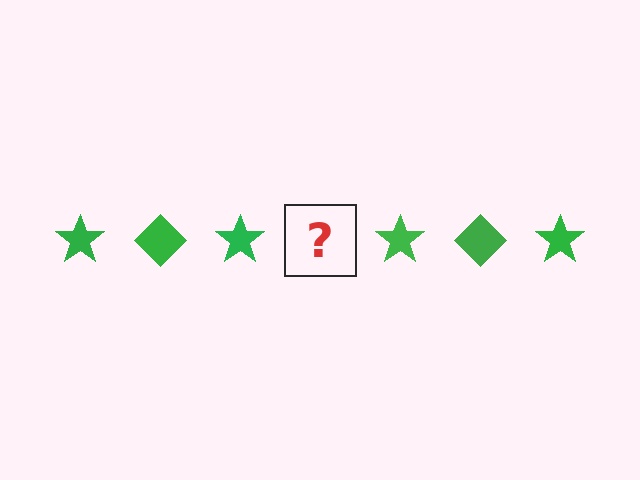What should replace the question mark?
The question mark should be replaced with a green diamond.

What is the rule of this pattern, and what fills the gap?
The rule is that the pattern cycles through star, diamond shapes in green. The gap should be filled with a green diamond.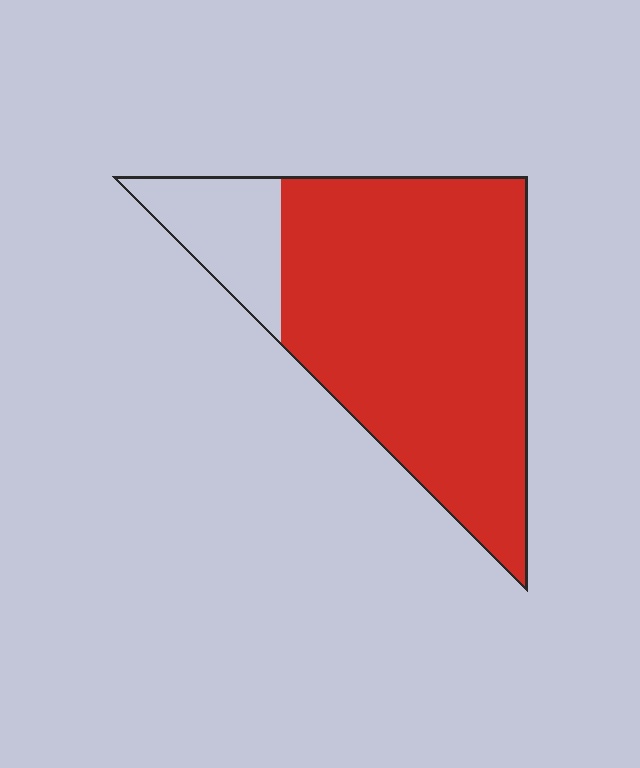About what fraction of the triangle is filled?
About five sixths (5/6).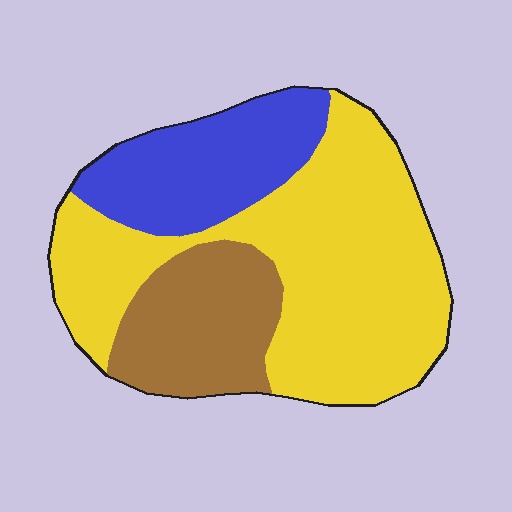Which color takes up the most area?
Yellow, at roughly 55%.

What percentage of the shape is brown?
Brown covers around 20% of the shape.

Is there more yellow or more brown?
Yellow.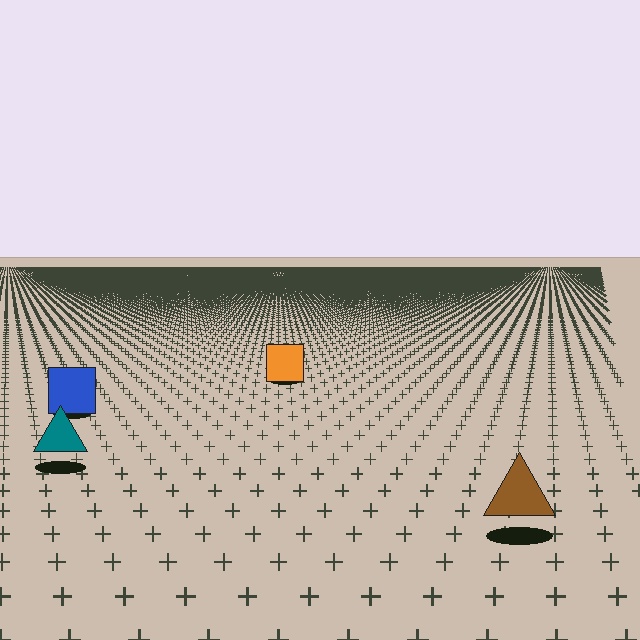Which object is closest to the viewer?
The brown triangle is closest. The texture marks near it are larger and more spread out.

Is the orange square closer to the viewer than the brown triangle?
No. The brown triangle is closer — you can tell from the texture gradient: the ground texture is coarser near it.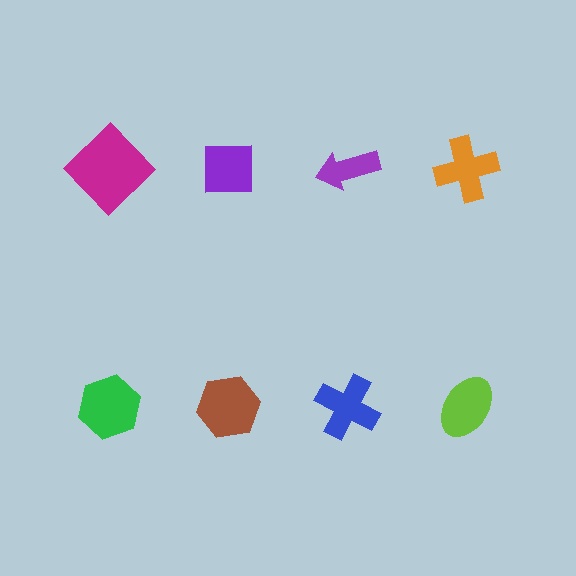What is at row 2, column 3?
A blue cross.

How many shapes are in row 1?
4 shapes.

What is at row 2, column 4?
A lime ellipse.